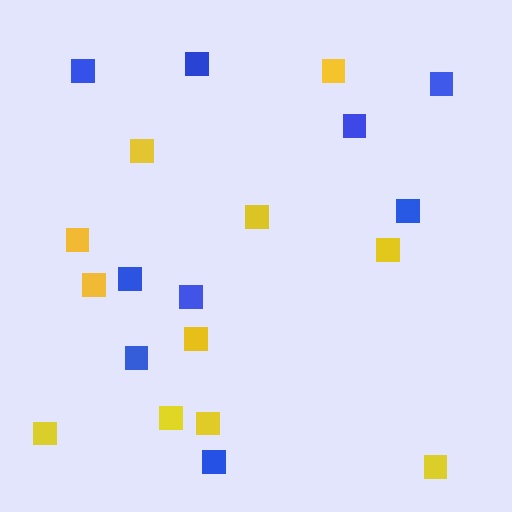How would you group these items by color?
There are 2 groups: one group of blue squares (9) and one group of yellow squares (11).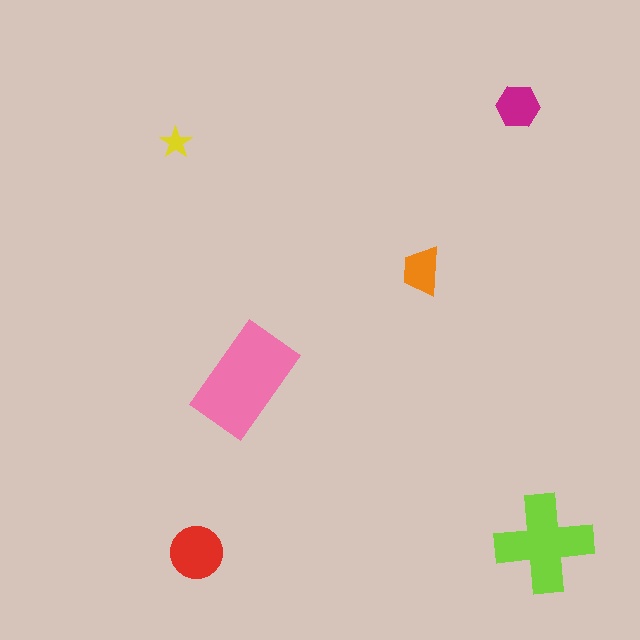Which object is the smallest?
The yellow star.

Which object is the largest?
The pink rectangle.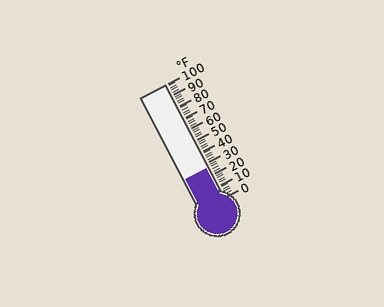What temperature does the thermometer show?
The thermometer shows approximately 26°F.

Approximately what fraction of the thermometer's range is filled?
The thermometer is filled to approximately 25% of its range.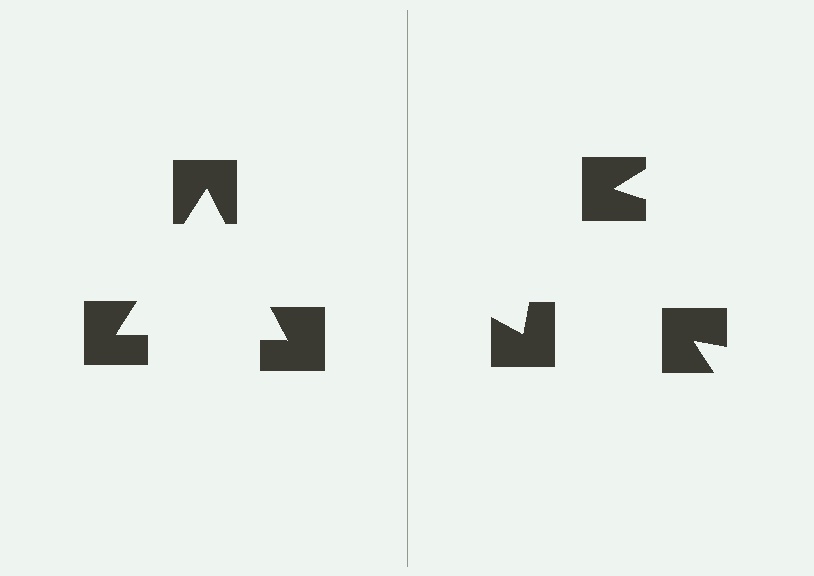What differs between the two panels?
The notched squares are positioned identically on both sides; only the wedge orientations differ. On the left they align to a triangle; on the right they are misaligned.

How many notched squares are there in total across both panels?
6 — 3 on each side.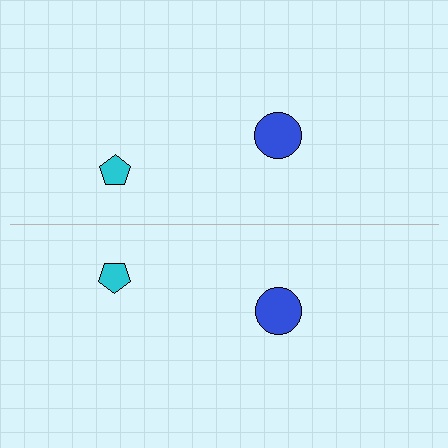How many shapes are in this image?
There are 4 shapes in this image.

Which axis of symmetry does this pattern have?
The pattern has a horizontal axis of symmetry running through the center of the image.